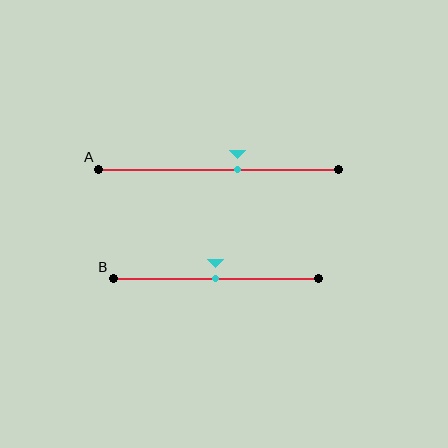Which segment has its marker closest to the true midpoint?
Segment B has its marker closest to the true midpoint.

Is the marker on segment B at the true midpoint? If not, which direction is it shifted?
Yes, the marker on segment B is at the true midpoint.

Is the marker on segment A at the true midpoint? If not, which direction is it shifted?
No, the marker on segment A is shifted to the right by about 8% of the segment length.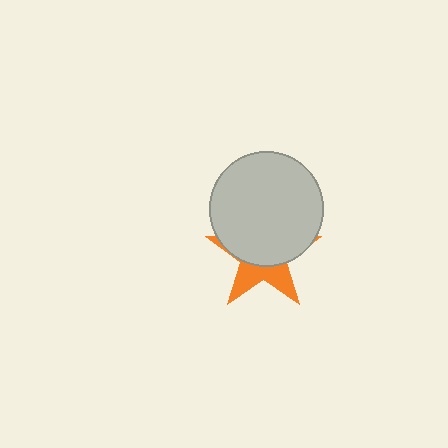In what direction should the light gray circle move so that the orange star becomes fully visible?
The light gray circle should move up. That is the shortest direction to clear the overlap and leave the orange star fully visible.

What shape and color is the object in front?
The object in front is a light gray circle.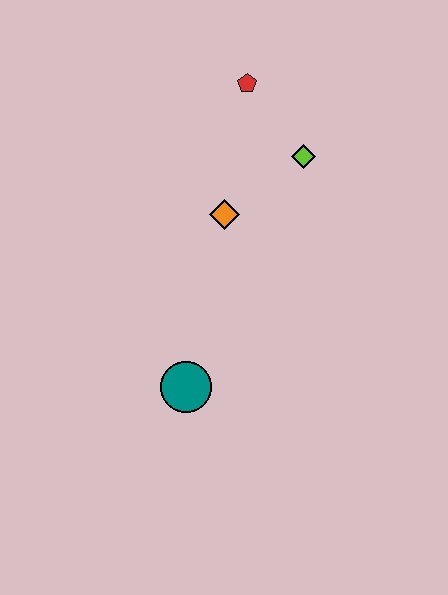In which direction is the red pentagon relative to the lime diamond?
The red pentagon is above the lime diamond.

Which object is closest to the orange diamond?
The lime diamond is closest to the orange diamond.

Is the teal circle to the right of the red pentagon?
No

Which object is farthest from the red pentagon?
The teal circle is farthest from the red pentagon.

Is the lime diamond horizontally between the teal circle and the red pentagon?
No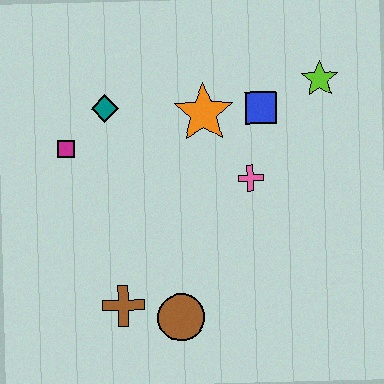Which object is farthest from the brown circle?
The lime star is farthest from the brown circle.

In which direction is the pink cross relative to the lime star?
The pink cross is below the lime star.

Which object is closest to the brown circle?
The brown cross is closest to the brown circle.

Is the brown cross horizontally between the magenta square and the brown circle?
Yes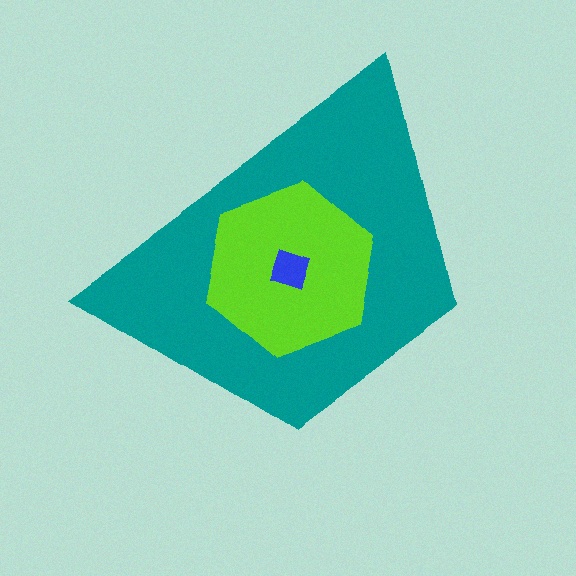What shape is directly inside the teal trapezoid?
The lime hexagon.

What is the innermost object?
The blue diamond.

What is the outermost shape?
The teal trapezoid.